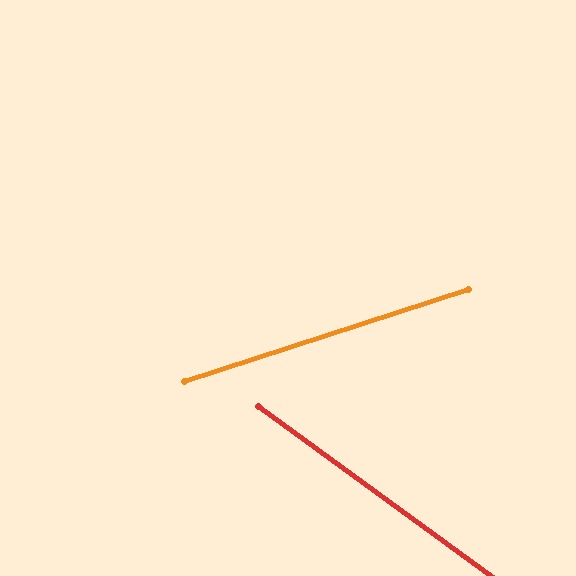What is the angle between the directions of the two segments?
Approximately 54 degrees.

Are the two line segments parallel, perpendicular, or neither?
Neither parallel nor perpendicular — they differ by about 54°.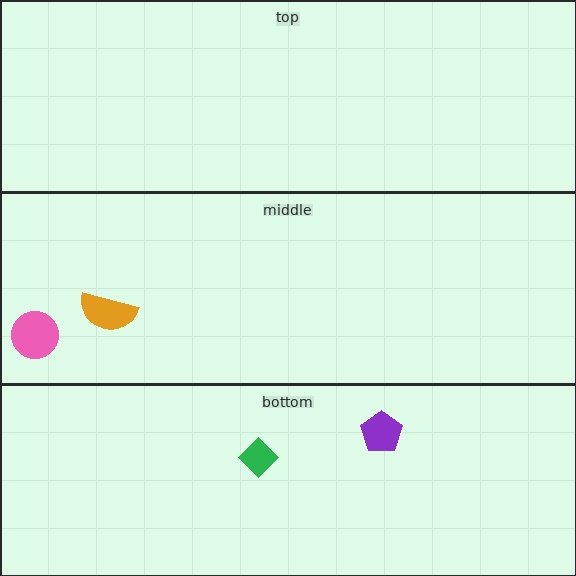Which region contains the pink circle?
The middle region.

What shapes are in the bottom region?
The green diamond, the purple pentagon.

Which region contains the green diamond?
The bottom region.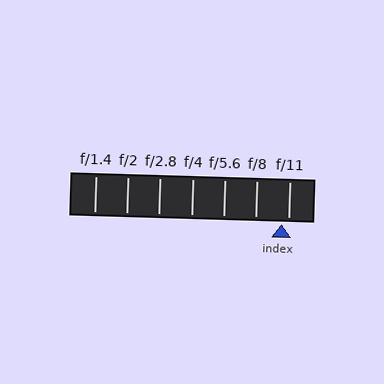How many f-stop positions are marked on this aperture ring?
There are 7 f-stop positions marked.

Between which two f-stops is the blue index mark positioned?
The index mark is between f/8 and f/11.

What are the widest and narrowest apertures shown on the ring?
The widest aperture shown is f/1.4 and the narrowest is f/11.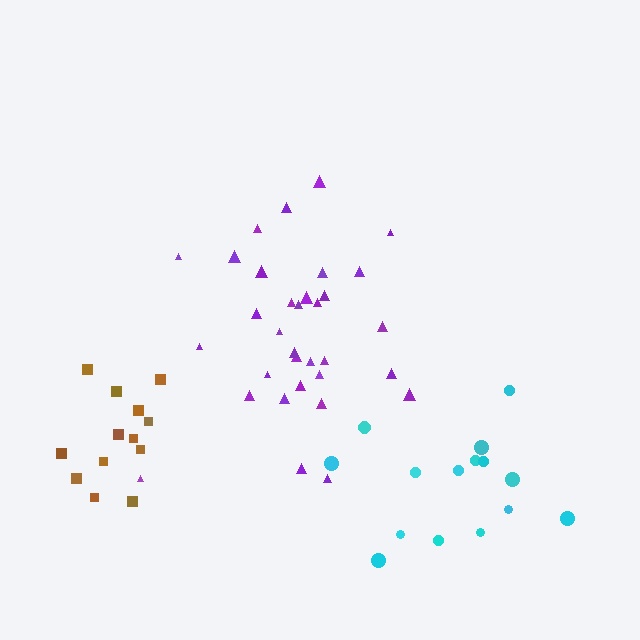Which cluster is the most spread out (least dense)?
Cyan.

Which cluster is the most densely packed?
Brown.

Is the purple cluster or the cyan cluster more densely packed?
Purple.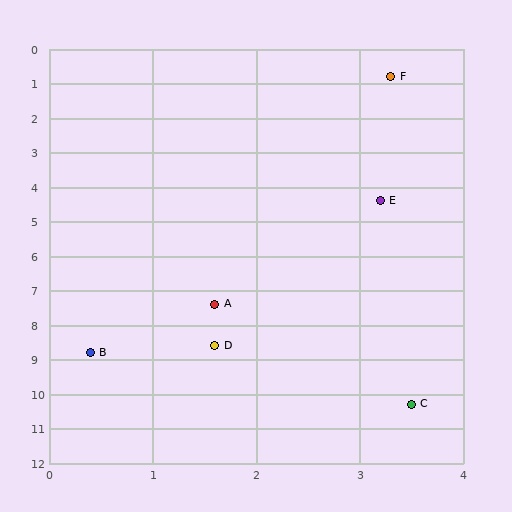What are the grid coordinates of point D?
Point D is at approximately (1.6, 8.6).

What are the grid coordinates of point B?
Point B is at approximately (0.4, 8.8).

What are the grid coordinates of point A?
Point A is at approximately (1.6, 7.4).